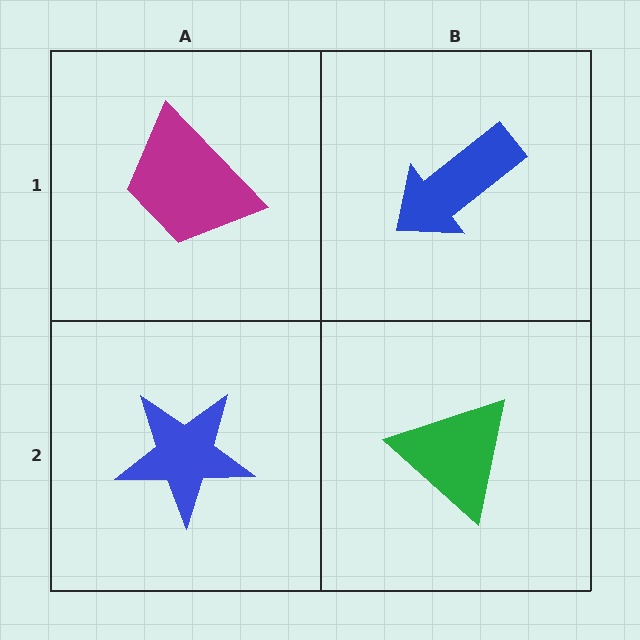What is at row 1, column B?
A blue arrow.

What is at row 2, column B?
A green triangle.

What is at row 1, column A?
A magenta trapezoid.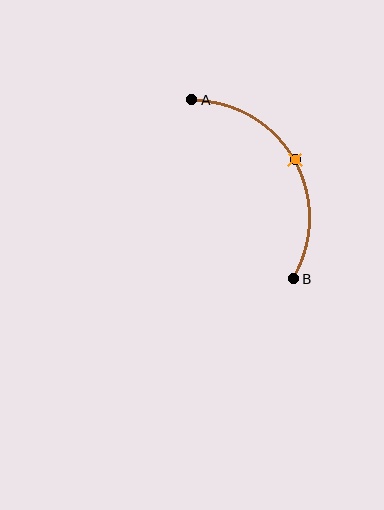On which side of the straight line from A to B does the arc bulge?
The arc bulges to the right of the straight line connecting A and B.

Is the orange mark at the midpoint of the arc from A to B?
Yes. The orange mark lies on the arc at equal arc-length from both A and B — it is the arc midpoint.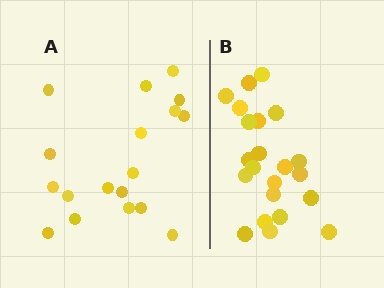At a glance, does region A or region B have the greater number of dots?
Region B (the right region) has more dots.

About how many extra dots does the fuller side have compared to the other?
Region B has about 4 more dots than region A.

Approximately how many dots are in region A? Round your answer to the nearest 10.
About 20 dots. (The exact count is 18, which rounds to 20.)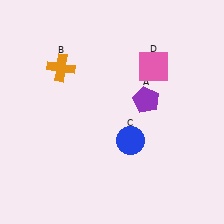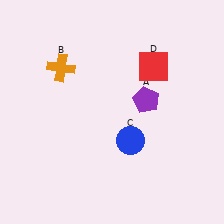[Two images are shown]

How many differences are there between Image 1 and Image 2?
There is 1 difference between the two images.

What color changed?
The square (D) changed from pink in Image 1 to red in Image 2.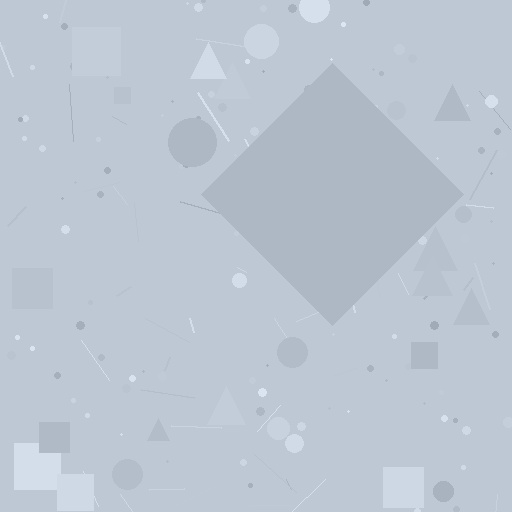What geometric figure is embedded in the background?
A diamond is embedded in the background.